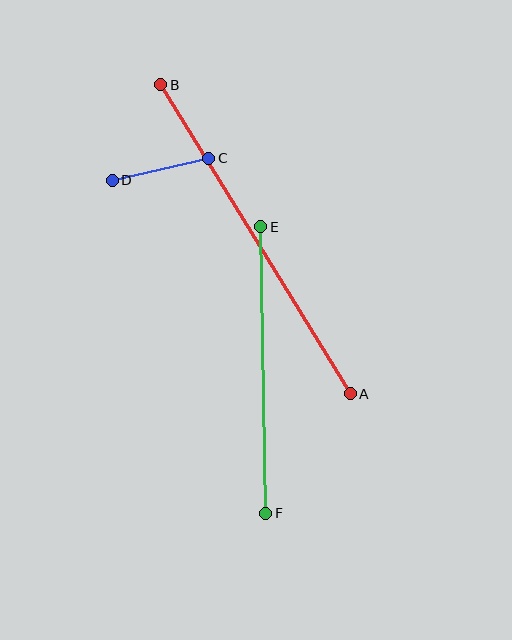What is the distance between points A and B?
The distance is approximately 362 pixels.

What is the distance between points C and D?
The distance is approximately 99 pixels.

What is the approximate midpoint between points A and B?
The midpoint is at approximately (256, 239) pixels.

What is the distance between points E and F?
The distance is approximately 287 pixels.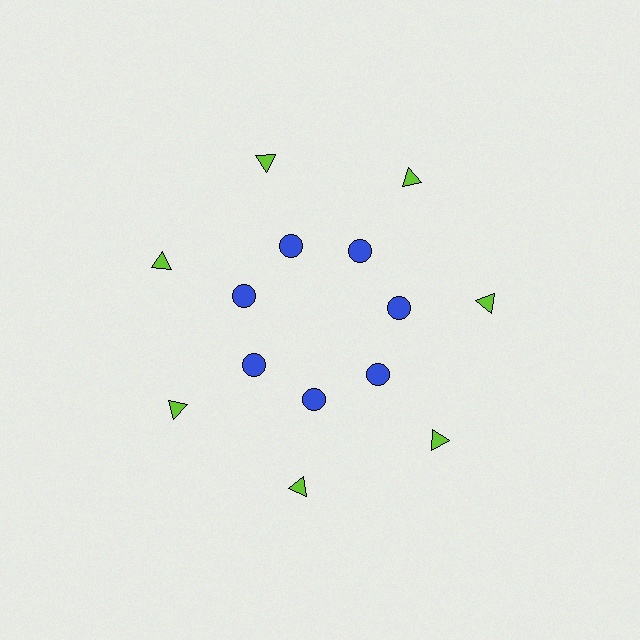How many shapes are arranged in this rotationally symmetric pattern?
There are 14 shapes, arranged in 7 groups of 2.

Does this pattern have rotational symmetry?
Yes, this pattern has 7-fold rotational symmetry. It looks the same after rotating 51 degrees around the center.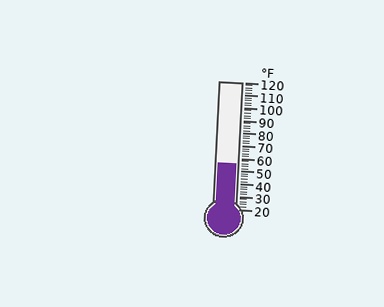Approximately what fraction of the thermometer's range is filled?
The thermometer is filled to approximately 35% of its range.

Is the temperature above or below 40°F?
The temperature is above 40°F.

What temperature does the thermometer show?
The thermometer shows approximately 56°F.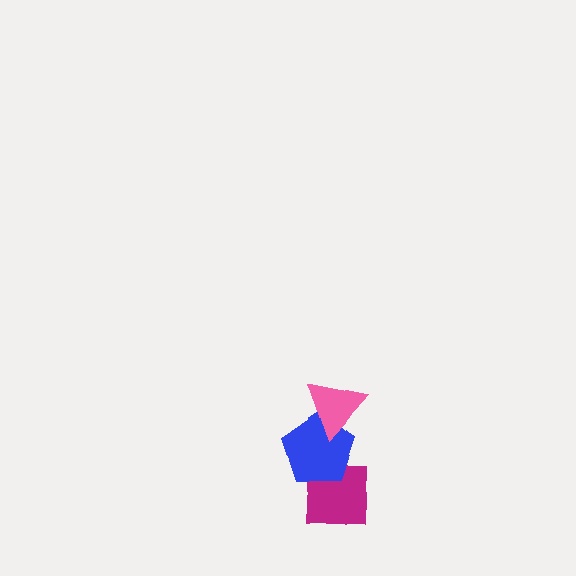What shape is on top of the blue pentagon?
The pink triangle is on top of the blue pentagon.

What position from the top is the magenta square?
The magenta square is 3rd from the top.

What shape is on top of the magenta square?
The blue pentagon is on top of the magenta square.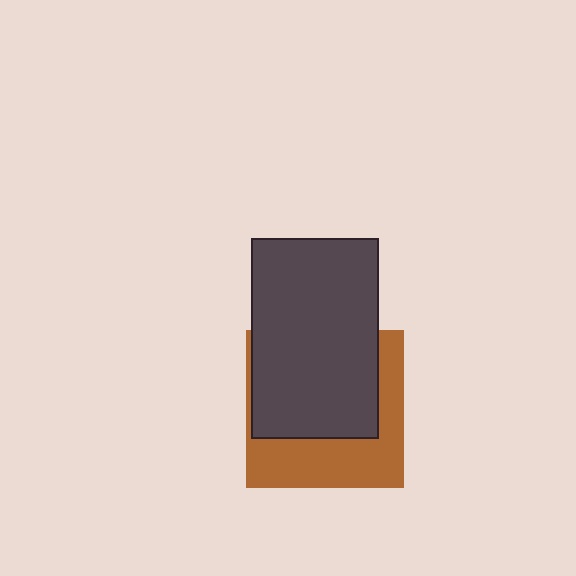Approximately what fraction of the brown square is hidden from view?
Roughly 56% of the brown square is hidden behind the dark gray rectangle.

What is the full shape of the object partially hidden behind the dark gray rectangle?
The partially hidden object is a brown square.